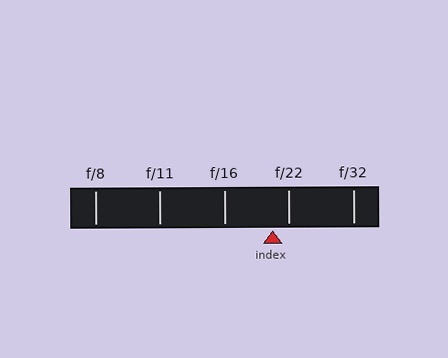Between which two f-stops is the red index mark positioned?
The index mark is between f/16 and f/22.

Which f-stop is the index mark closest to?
The index mark is closest to f/22.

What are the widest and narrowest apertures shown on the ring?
The widest aperture shown is f/8 and the narrowest is f/32.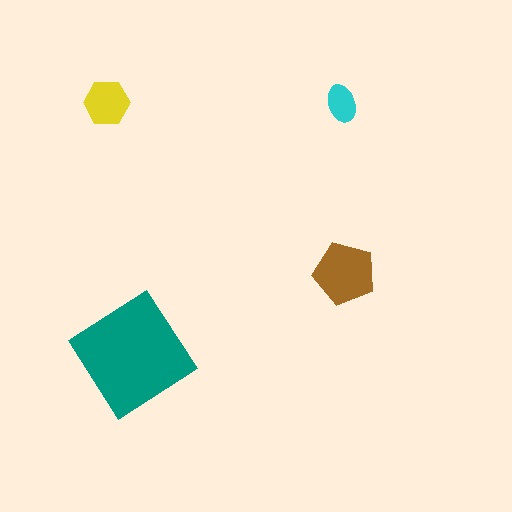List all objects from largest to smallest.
The teal diamond, the brown pentagon, the yellow hexagon, the cyan ellipse.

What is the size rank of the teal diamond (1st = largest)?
1st.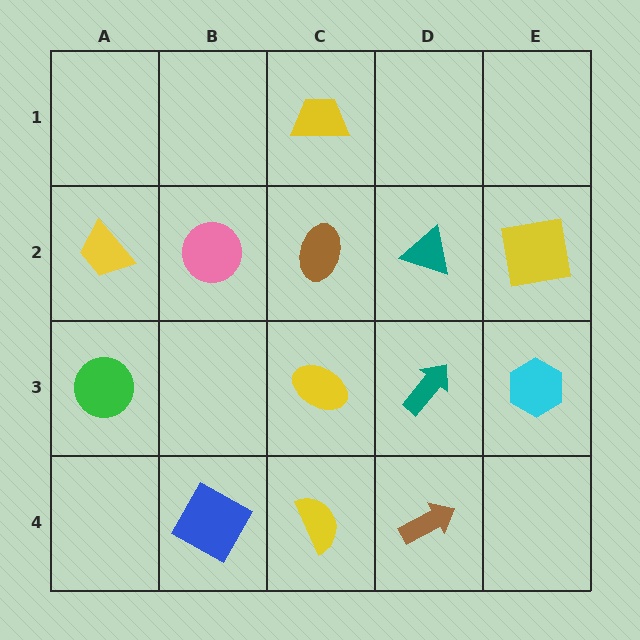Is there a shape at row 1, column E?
No, that cell is empty.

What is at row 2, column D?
A teal triangle.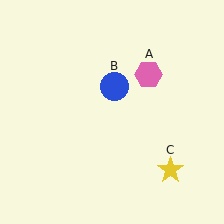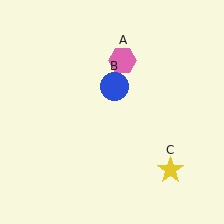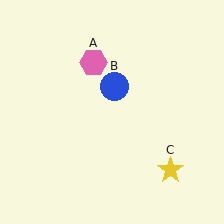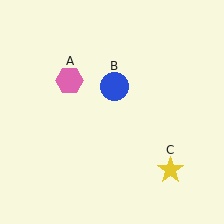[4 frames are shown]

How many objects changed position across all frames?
1 object changed position: pink hexagon (object A).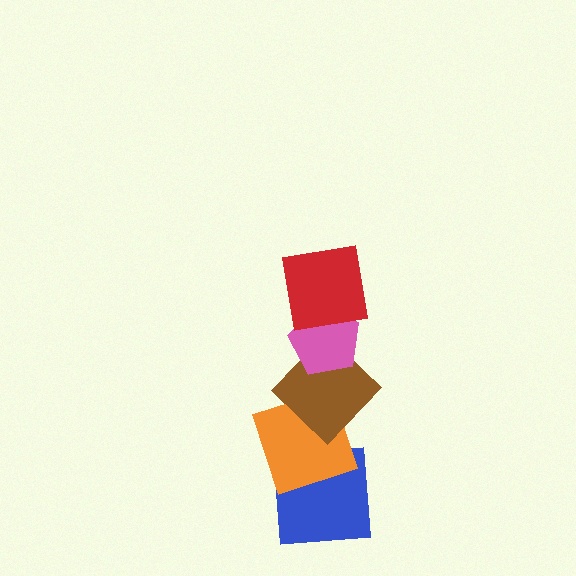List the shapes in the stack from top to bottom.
From top to bottom: the red square, the pink pentagon, the brown diamond, the orange square, the blue square.